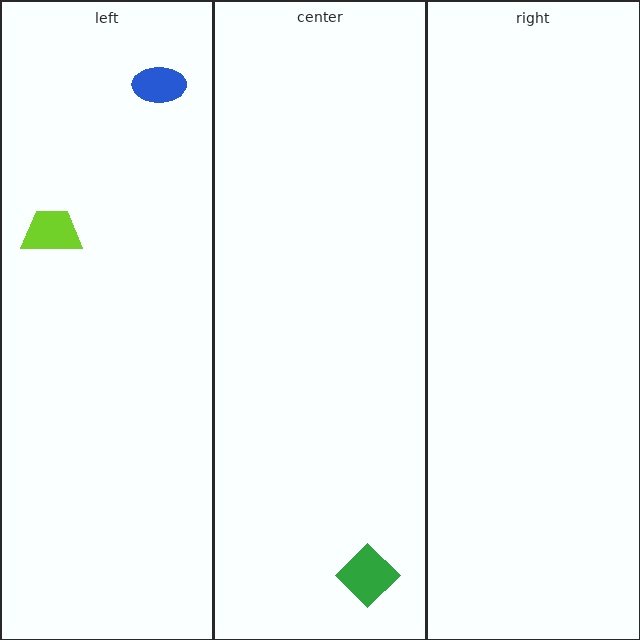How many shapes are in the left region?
2.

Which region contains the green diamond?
The center region.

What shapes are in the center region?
The green diamond.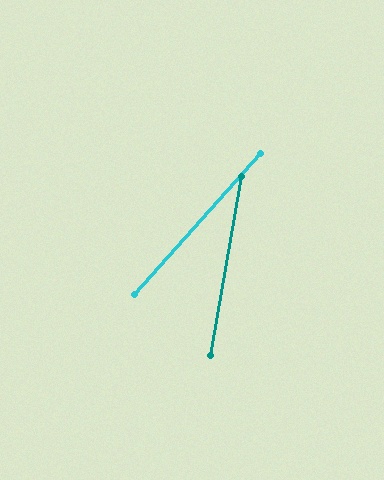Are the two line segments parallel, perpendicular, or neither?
Neither parallel nor perpendicular — they differ by about 32°.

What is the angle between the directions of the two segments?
Approximately 32 degrees.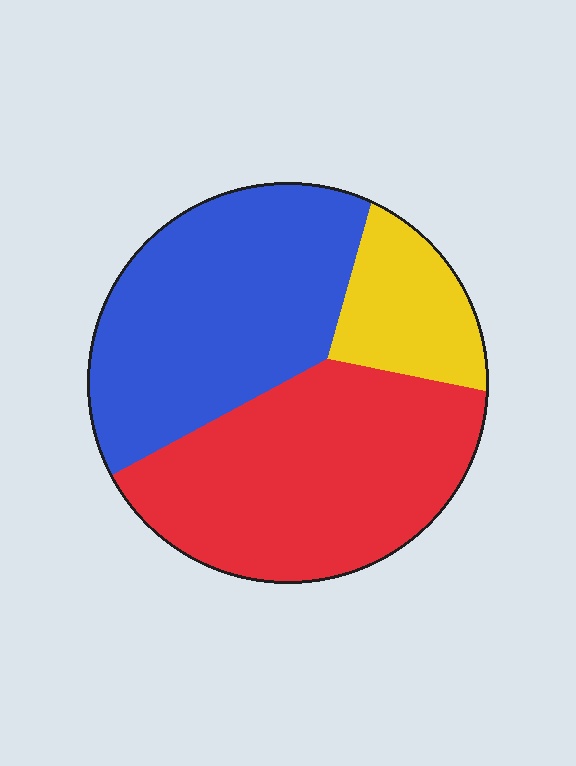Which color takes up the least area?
Yellow, at roughly 15%.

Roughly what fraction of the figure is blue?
Blue takes up about two fifths (2/5) of the figure.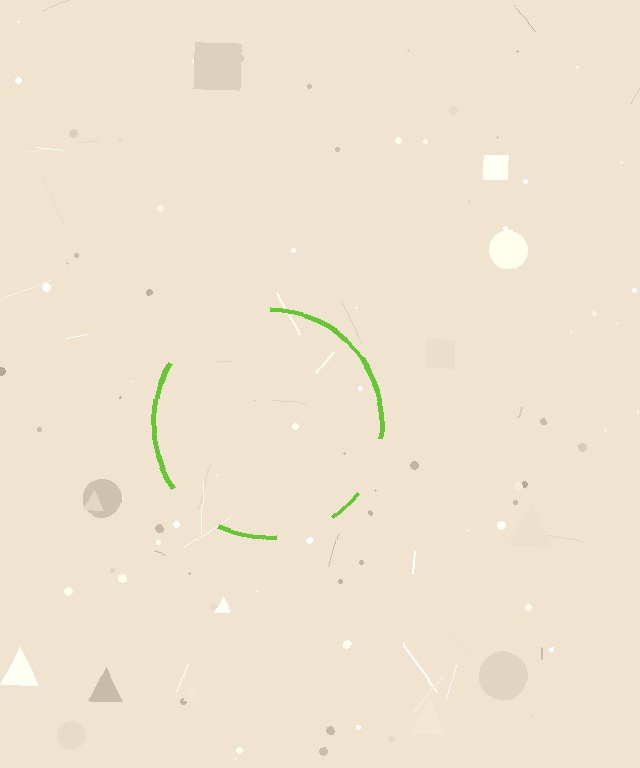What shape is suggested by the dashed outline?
The dashed outline suggests a circle.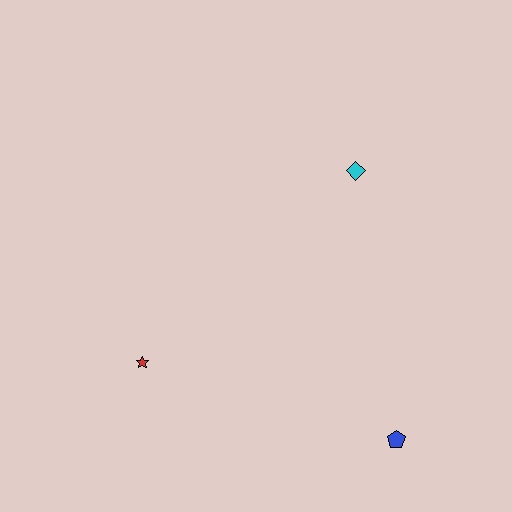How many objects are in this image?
There are 3 objects.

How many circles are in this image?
There are no circles.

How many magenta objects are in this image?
There are no magenta objects.